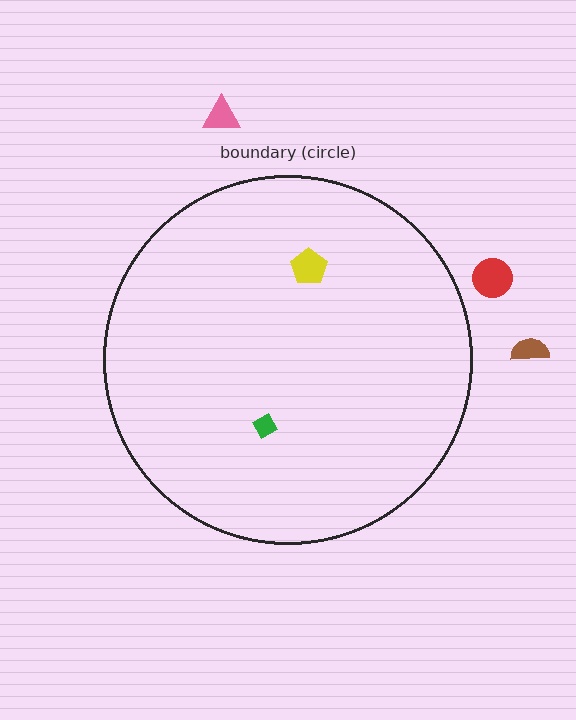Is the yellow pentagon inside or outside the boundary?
Inside.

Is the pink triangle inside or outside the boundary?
Outside.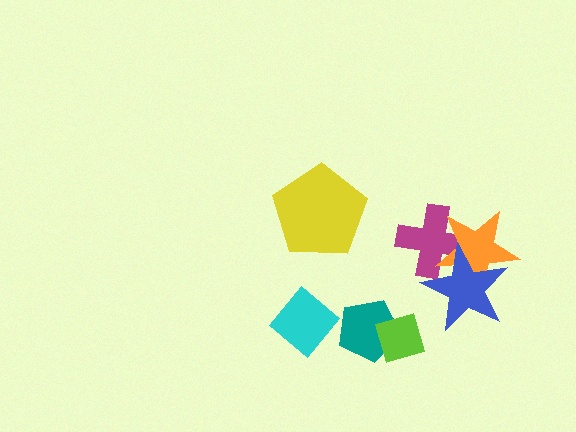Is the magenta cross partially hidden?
Yes, it is partially covered by another shape.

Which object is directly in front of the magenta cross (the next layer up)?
The orange star is directly in front of the magenta cross.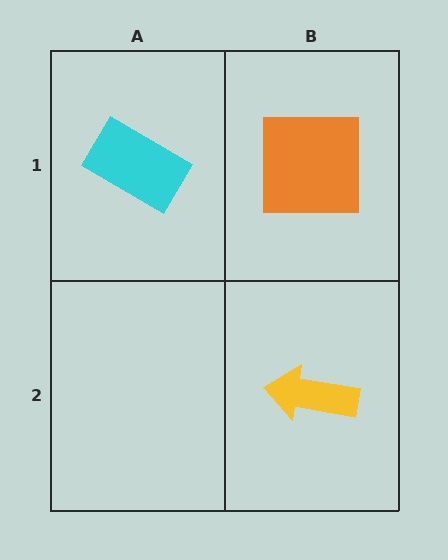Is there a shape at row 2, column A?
No, that cell is empty.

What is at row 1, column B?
An orange square.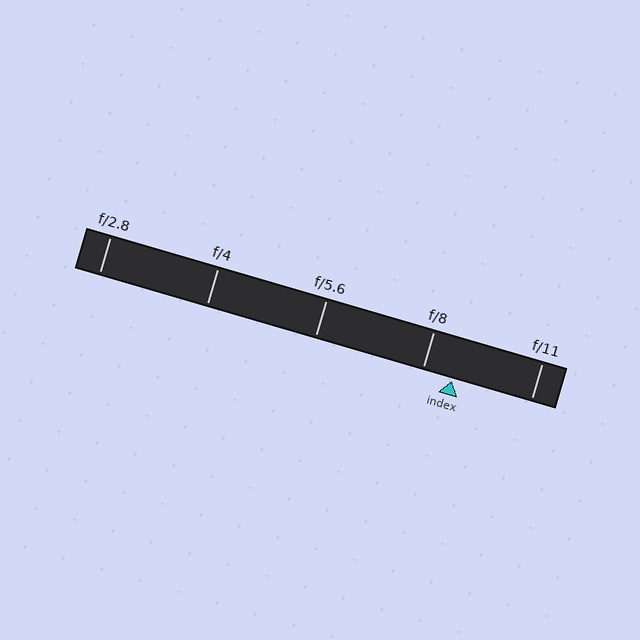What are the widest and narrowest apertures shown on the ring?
The widest aperture shown is f/2.8 and the narrowest is f/11.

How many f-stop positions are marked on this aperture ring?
There are 5 f-stop positions marked.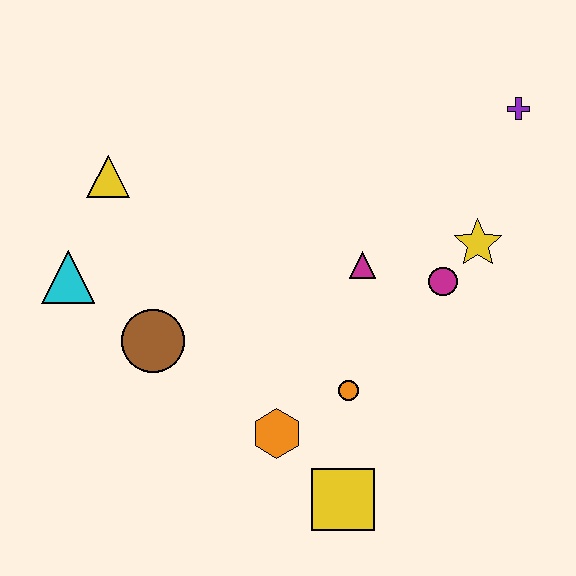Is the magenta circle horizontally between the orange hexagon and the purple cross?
Yes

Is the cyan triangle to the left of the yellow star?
Yes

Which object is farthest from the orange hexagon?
The purple cross is farthest from the orange hexagon.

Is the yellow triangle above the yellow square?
Yes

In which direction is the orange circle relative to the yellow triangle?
The orange circle is to the right of the yellow triangle.